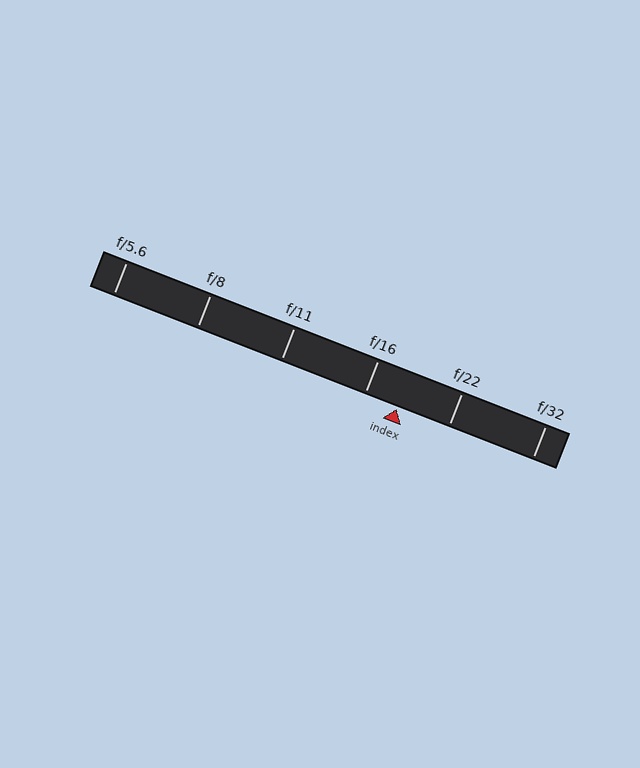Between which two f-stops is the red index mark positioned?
The index mark is between f/16 and f/22.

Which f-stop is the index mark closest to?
The index mark is closest to f/16.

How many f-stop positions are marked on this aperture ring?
There are 6 f-stop positions marked.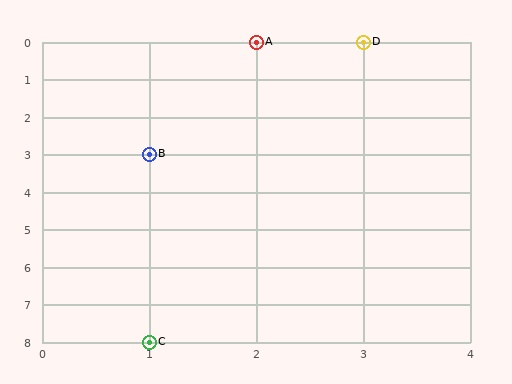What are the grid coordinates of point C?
Point C is at grid coordinates (1, 8).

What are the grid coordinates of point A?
Point A is at grid coordinates (2, 0).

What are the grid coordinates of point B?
Point B is at grid coordinates (1, 3).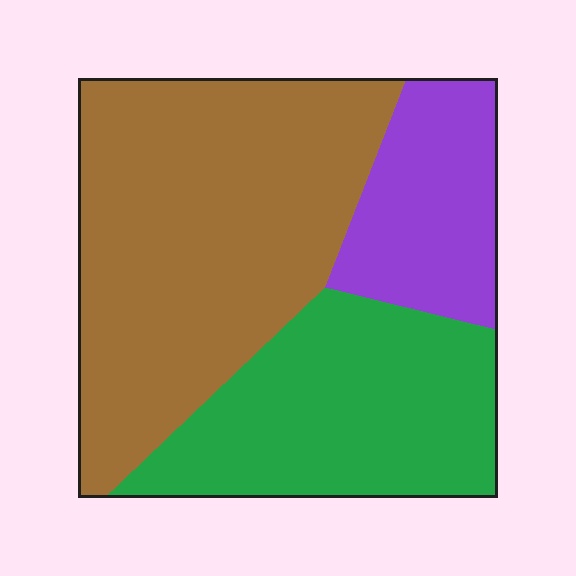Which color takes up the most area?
Brown, at roughly 50%.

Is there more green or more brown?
Brown.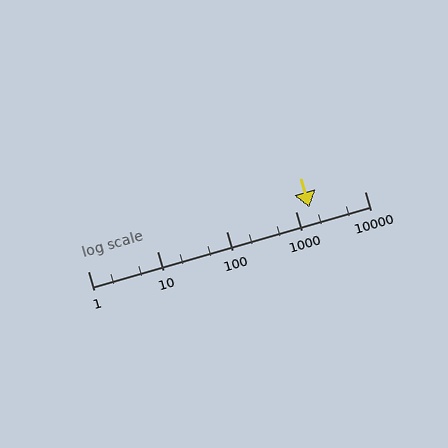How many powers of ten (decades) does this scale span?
The scale spans 4 decades, from 1 to 10000.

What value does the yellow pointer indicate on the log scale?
The pointer indicates approximately 1600.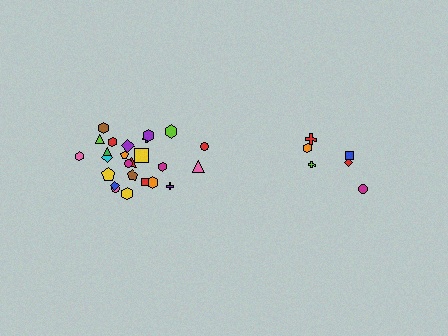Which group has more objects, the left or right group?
The left group.